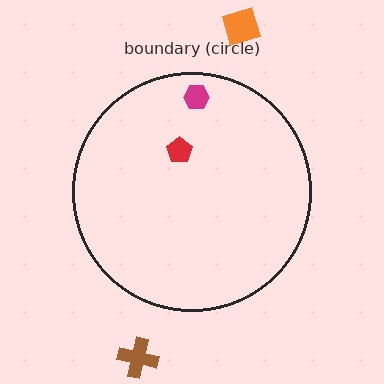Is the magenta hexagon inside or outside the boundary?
Inside.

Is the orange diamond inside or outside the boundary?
Outside.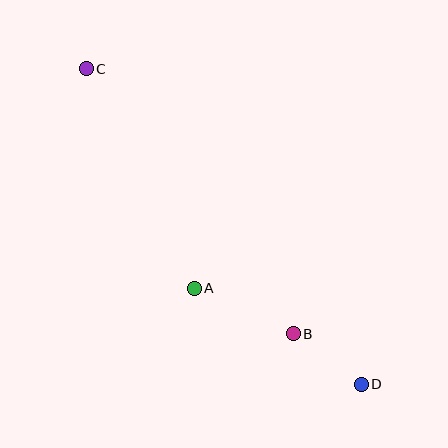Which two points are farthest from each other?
Points C and D are farthest from each other.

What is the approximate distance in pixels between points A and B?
The distance between A and B is approximately 109 pixels.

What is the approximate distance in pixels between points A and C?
The distance between A and C is approximately 244 pixels.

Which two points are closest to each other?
Points B and D are closest to each other.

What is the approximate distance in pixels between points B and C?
The distance between B and C is approximately 336 pixels.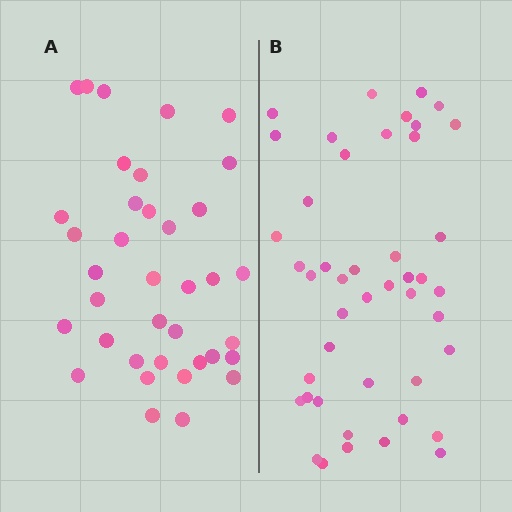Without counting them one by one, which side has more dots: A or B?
Region B (the right region) has more dots.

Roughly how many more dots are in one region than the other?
Region B has roughly 8 or so more dots than region A.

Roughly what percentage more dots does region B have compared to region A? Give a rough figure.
About 20% more.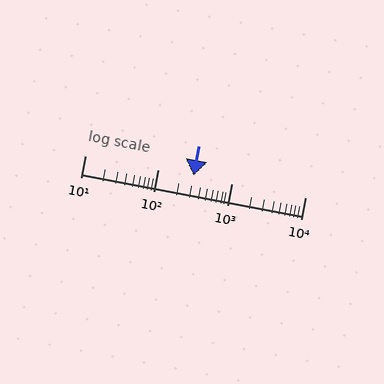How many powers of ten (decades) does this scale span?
The scale spans 3 decades, from 10 to 10000.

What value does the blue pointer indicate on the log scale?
The pointer indicates approximately 300.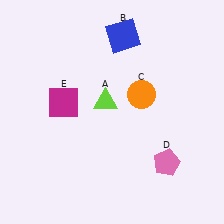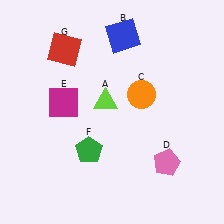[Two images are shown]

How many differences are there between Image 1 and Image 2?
There are 2 differences between the two images.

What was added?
A green pentagon (F), a red square (G) were added in Image 2.